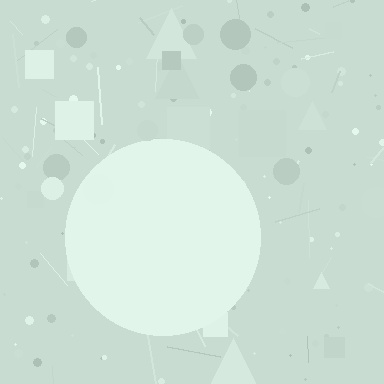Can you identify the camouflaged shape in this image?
The camouflaged shape is a circle.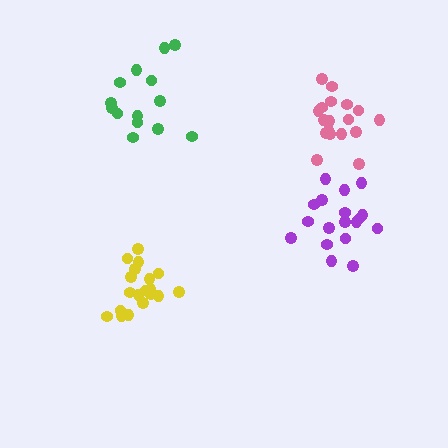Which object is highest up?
The green cluster is topmost.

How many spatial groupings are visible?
There are 4 spatial groupings.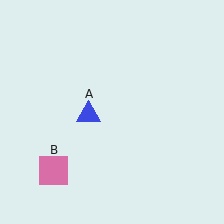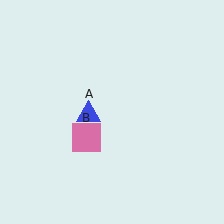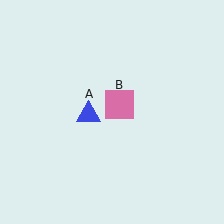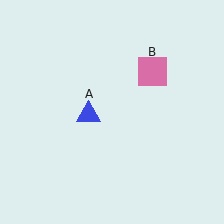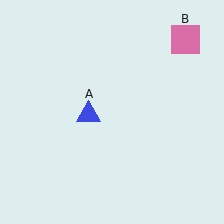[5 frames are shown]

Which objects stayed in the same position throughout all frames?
Blue triangle (object A) remained stationary.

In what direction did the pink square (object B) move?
The pink square (object B) moved up and to the right.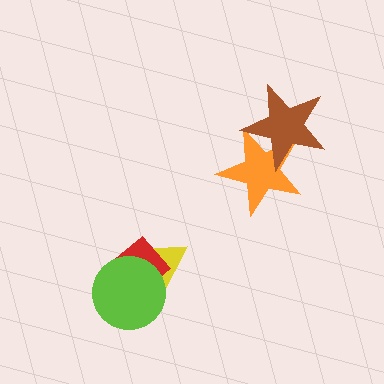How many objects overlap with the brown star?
1 object overlaps with the brown star.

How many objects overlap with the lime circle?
2 objects overlap with the lime circle.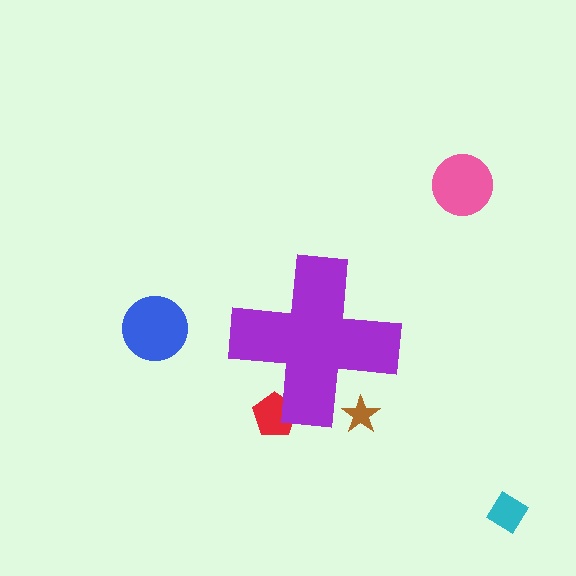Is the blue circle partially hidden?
No, the blue circle is fully visible.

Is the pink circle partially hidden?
No, the pink circle is fully visible.